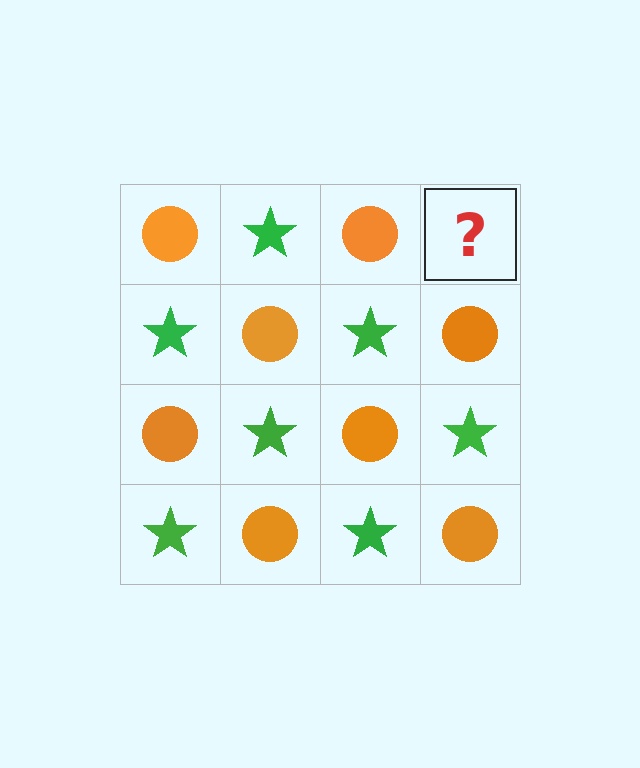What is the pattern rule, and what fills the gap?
The rule is that it alternates orange circle and green star in a checkerboard pattern. The gap should be filled with a green star.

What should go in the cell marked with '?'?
The missing cell should contain a green star.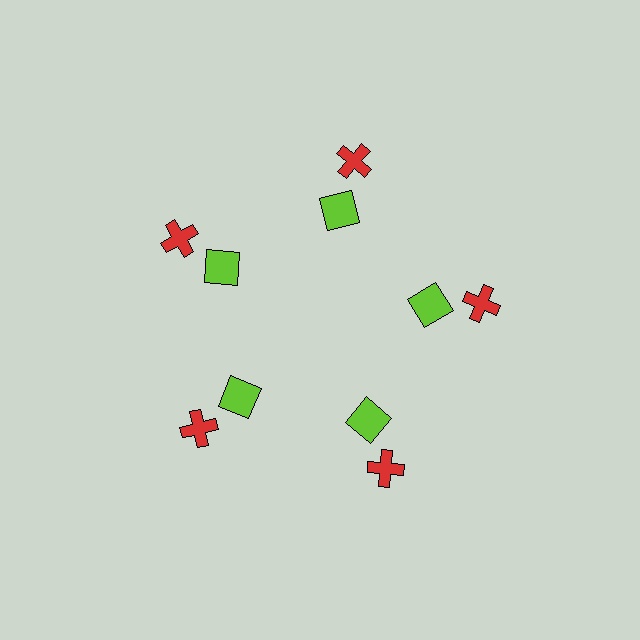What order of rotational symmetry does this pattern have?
This pattern has 5-fold rotational symmetry.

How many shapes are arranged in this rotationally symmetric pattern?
There are 10 shapes, arranged in 5 groups of 2.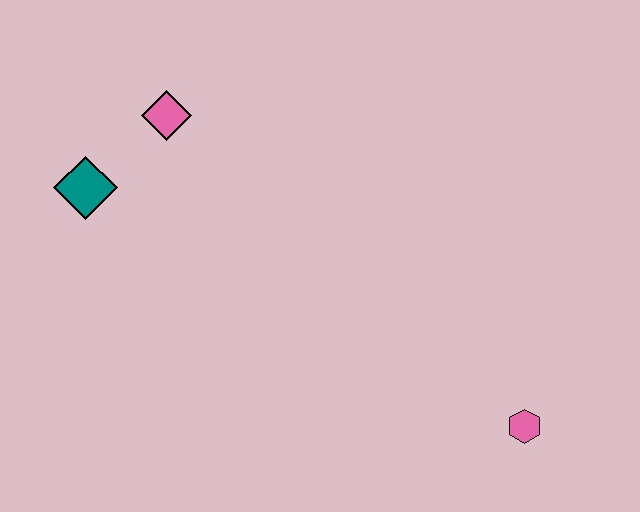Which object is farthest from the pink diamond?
The pink hexagon is farthest from the pink diamond.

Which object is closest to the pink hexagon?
The pink diamond is closest to the pink hexagon.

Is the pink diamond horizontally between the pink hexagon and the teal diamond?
Yes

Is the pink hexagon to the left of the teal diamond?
No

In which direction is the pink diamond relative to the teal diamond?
The pink diamond is to the right of the teal diamond.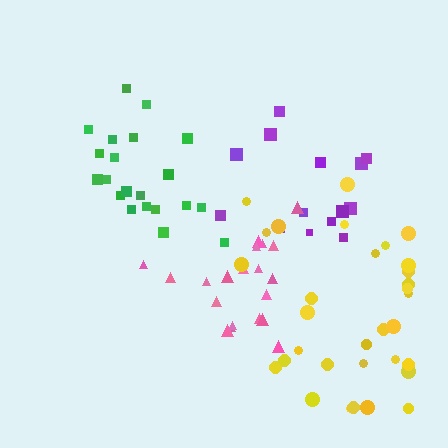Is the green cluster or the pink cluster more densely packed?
Green.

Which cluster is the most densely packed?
Green.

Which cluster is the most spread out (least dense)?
Purple.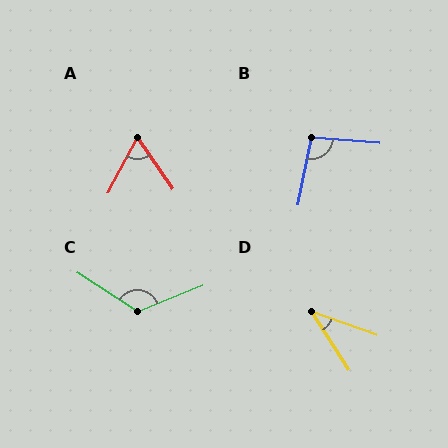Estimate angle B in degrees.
Approximately 97 degrees.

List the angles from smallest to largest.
D (38°), A (63°), B (97°), C (125°).